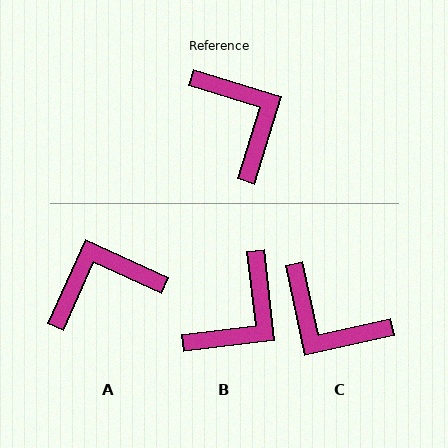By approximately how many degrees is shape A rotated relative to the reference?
Approximately 83 degrees counter-clockwise.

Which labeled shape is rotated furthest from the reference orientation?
C, about 150 degrees away.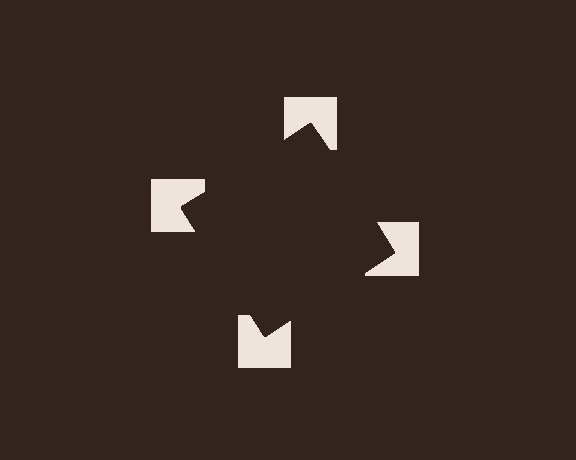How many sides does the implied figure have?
4 sides.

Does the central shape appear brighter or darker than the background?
It typically appears slightly darker than the background, even though no actual brightness change is drawn.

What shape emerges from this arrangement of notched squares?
An illusory square — its edges are inferred from the aligned wedge cuts in the notched squares, not physically drawn.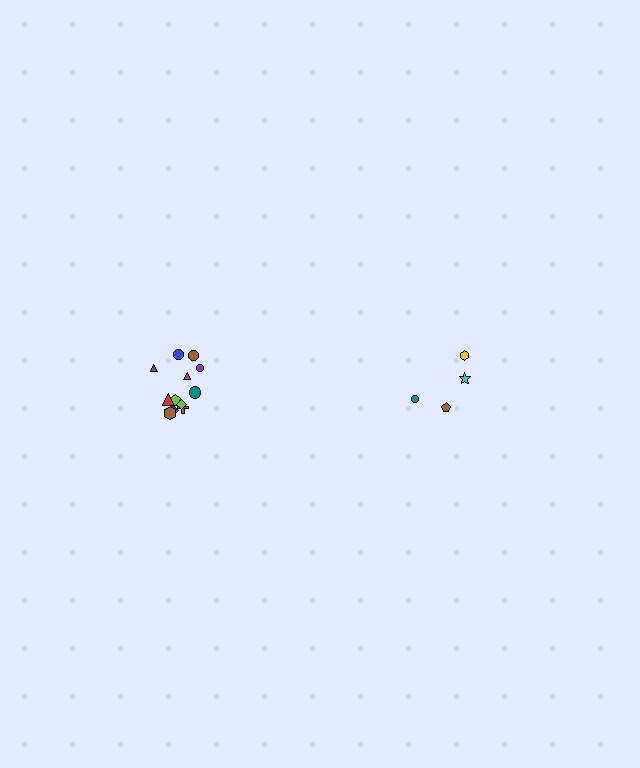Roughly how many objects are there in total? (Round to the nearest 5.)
Roughly 15 objects in total.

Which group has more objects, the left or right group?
The left group.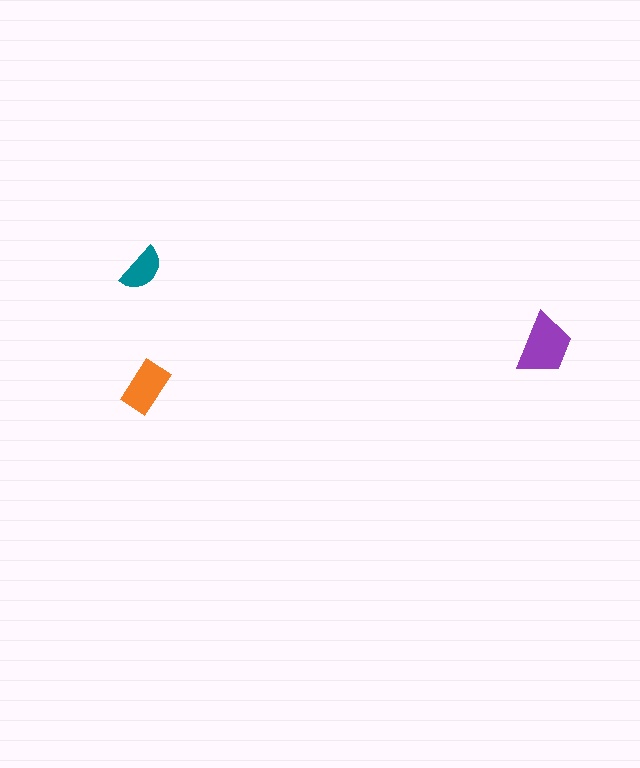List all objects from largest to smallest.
The purple trapezoid, the orange rectangle, the teal semicircle.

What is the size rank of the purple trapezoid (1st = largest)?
1st.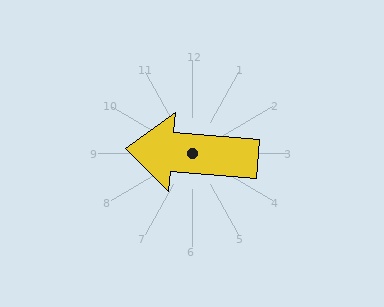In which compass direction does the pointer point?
West.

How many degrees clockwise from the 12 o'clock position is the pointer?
Approximately 275 degrees.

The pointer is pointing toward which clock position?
Roughly 9 o'clock.